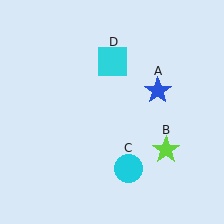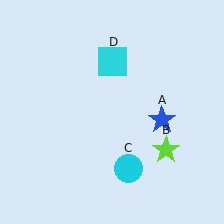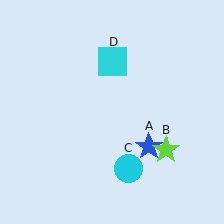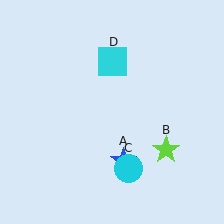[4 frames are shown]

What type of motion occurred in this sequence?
The blue star (object A) rotated clockwise around the center of the scene.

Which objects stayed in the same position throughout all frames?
Lime star (object B) and cyan circle (object C) and cyan square (object D) remained stationary.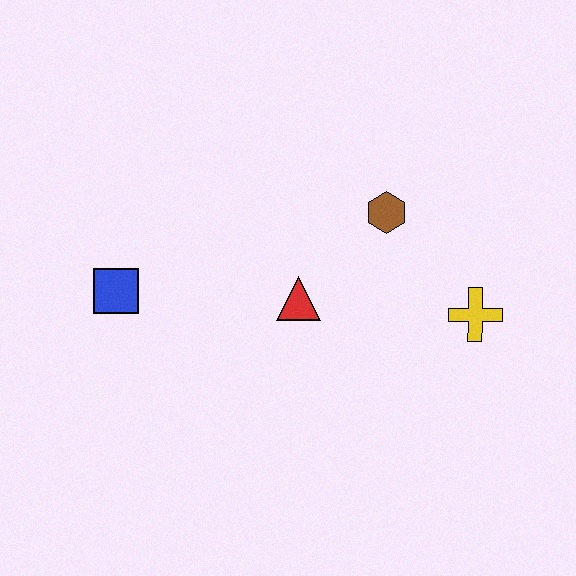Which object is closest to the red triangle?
The brown hexagon is closest to the red triangle.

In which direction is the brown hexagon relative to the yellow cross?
The brown hexagon is above the yellow cross.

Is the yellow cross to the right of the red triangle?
Yes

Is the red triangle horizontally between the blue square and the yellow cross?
Yes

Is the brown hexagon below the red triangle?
No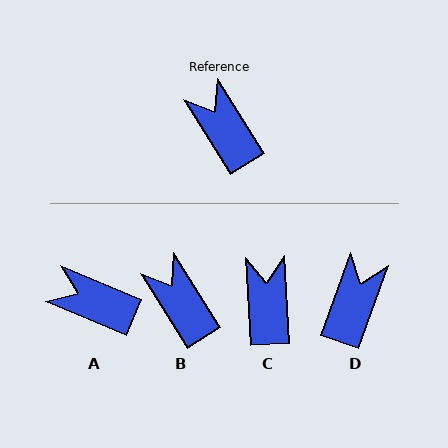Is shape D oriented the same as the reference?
No, it is off by about 52 degrees.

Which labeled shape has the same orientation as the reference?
B.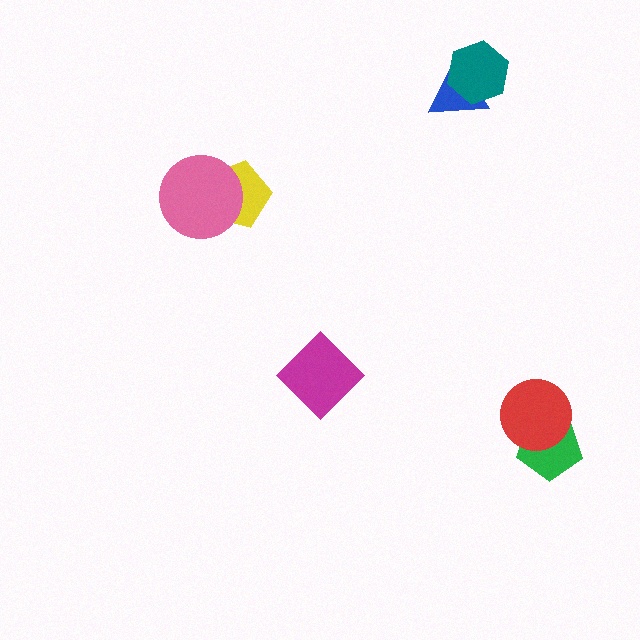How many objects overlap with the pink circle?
1 object overlaps with the pink circle.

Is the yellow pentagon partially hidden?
Yes, it is partially covered by another shape.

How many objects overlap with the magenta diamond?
0 objects overlap with the magenta diamond.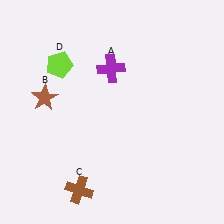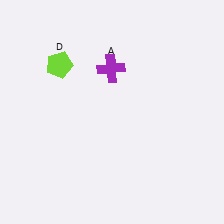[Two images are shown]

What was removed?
The brown star (B), the brown cross (C) were removed in Image 2.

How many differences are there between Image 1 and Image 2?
There are 2 differences between the two images.